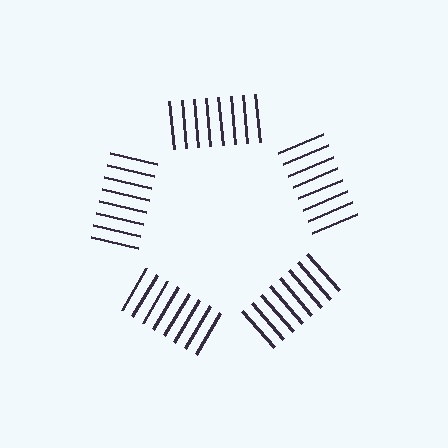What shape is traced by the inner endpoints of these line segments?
An illusory pentagon — the line segments terminate on its edges but no continuous stroke is drawn.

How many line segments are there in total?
40 — 8 along each of the 5 edges.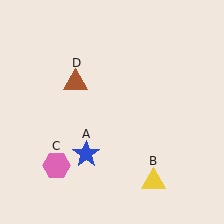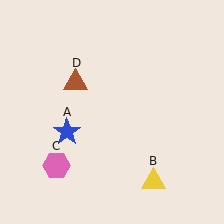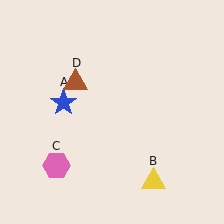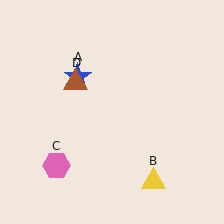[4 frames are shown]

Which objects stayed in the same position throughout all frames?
Yellow triangle (object B) and pink hexagon (object C) and brown triangle (object D) remained stationary.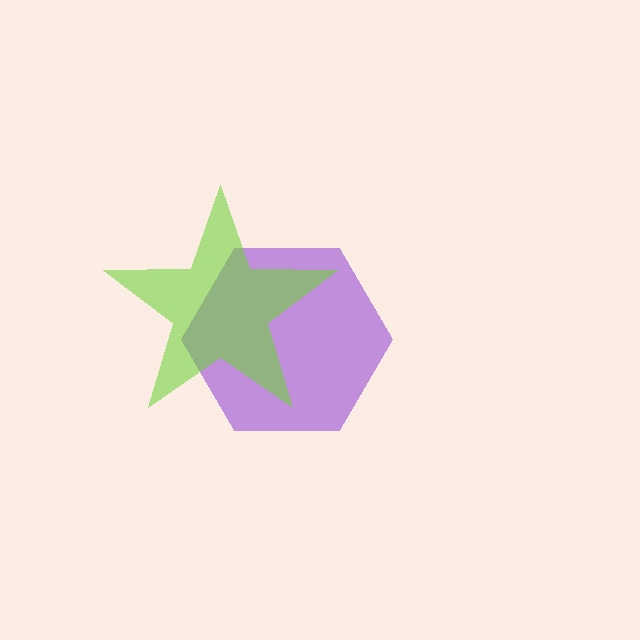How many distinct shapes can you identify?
There are 2 distinct shapes: a purple hexagon, a lime star.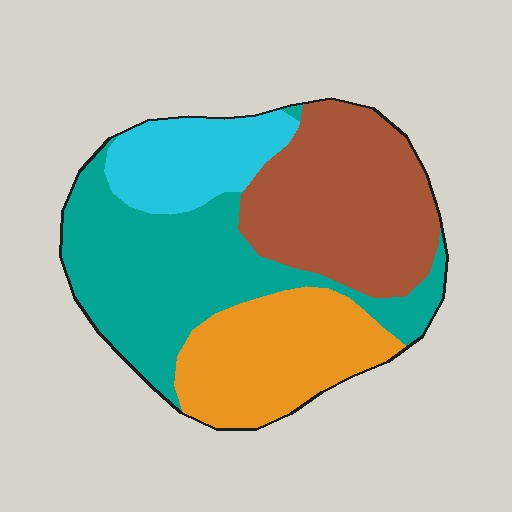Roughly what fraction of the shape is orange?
Orange takes up about one fifth (1/5) of the shape.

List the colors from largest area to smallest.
From largest to smallest: teal, brown, orange, cyan.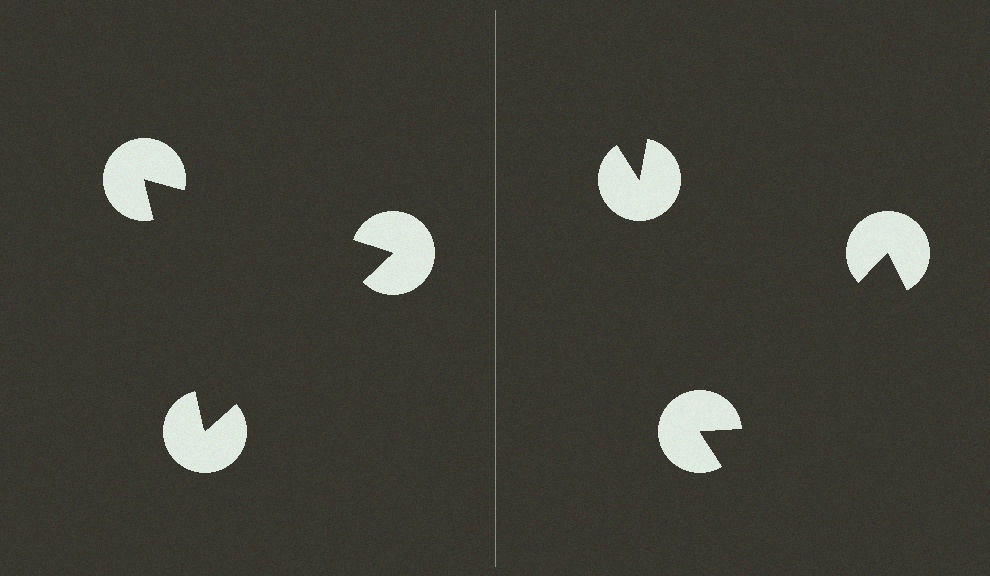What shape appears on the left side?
An illusory triangle.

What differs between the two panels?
The pac-man discs are positioned identically on both sides; only the wedge orientations differ. On the left they align to a triangle; on the right they are misaligned.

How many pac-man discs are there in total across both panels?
6 — 3 on each side.